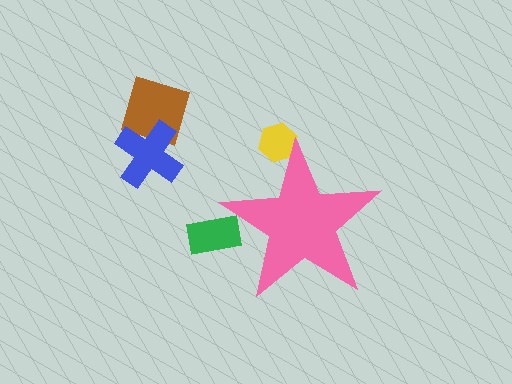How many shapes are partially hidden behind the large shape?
2 shapes are partially hidden.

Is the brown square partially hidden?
No, the brown square is fully visible.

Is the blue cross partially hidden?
No, the blue cross is fully visible.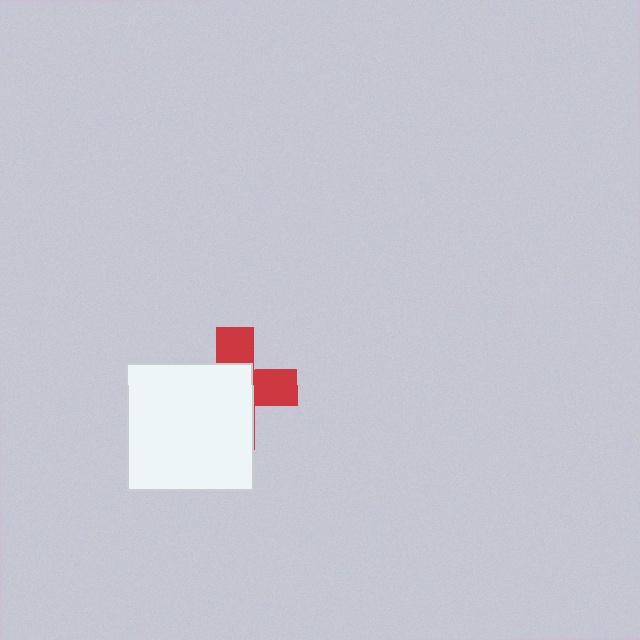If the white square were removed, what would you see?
You would see the complete red cross.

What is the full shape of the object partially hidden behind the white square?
The partially hidden object is a red cross.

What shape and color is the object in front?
The object in front is a white square.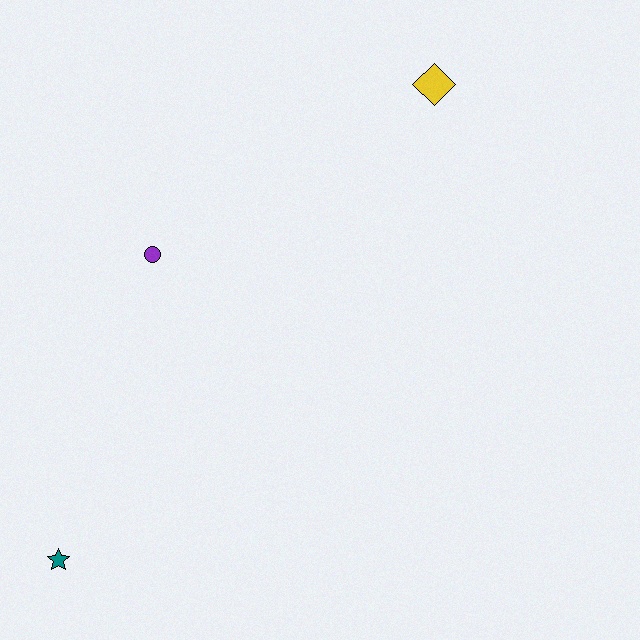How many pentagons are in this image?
There are no pentagons.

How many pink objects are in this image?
There are no pink objects.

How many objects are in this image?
There are 3 objects.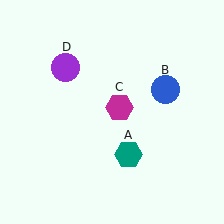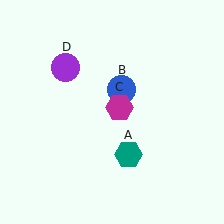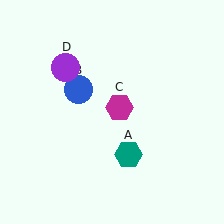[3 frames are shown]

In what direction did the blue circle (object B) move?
The blue circle (object B) moved left.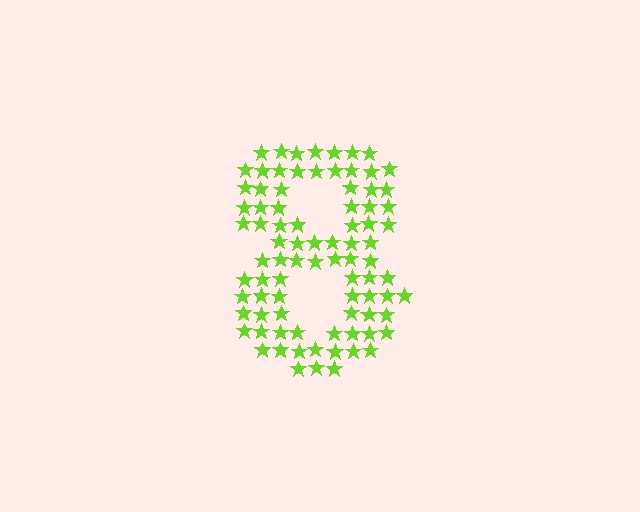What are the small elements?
The small elements are stars.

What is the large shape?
The large shape is the digit 8.